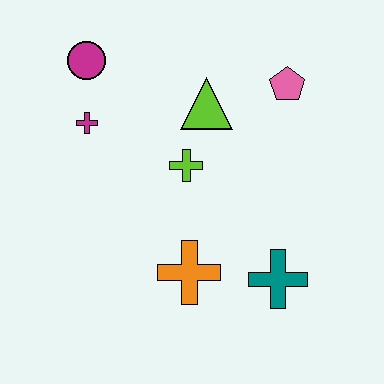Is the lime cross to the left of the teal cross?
Yes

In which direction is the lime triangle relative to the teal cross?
The lime triangle is above the teal cross.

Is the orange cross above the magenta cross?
No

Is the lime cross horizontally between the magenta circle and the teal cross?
Yes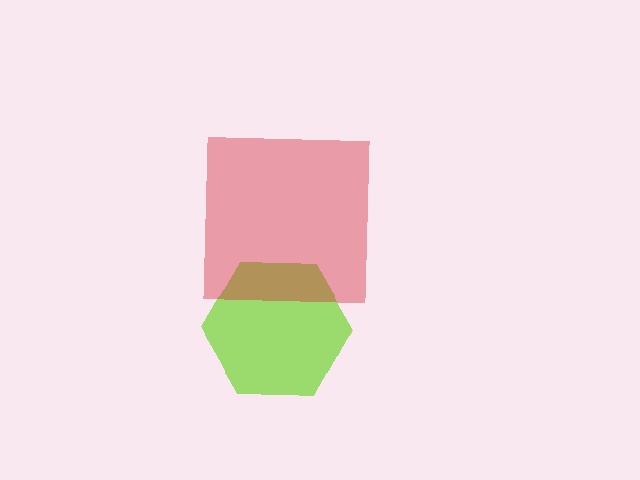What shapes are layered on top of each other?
The layered shapes are: a lime hexagon, a red square.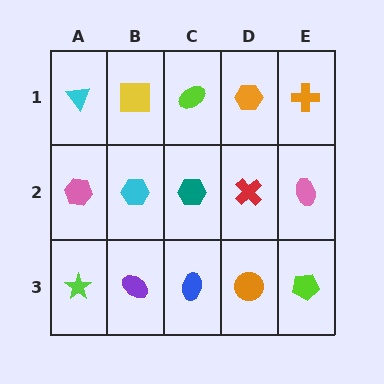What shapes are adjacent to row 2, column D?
An orange hexagon (row 1, column D), an orange circle (row 3, column D), a teal hexagon (row 2, column C), a pink ellipse (row 2, column E).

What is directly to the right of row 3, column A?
A purple ellipse.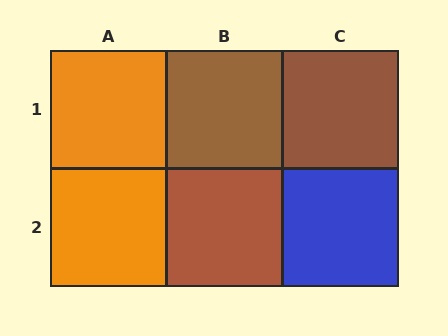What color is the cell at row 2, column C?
Blue.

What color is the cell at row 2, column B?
Brown.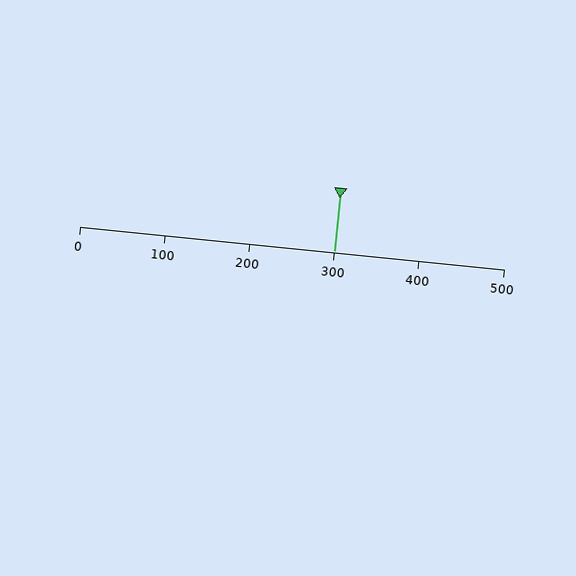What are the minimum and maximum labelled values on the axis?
The axis runs from 0 to 500.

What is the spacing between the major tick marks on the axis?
The major ticks are spaced 100 apart.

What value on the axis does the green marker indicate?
The marker indicates approximately 300.